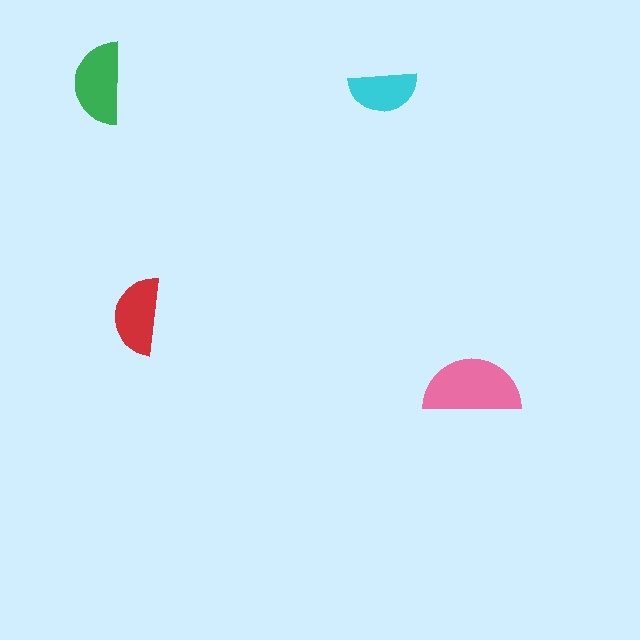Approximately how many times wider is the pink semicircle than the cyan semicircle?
About 1.5 times wider.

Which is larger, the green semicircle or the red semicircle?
The green one.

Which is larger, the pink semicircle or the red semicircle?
The pink one.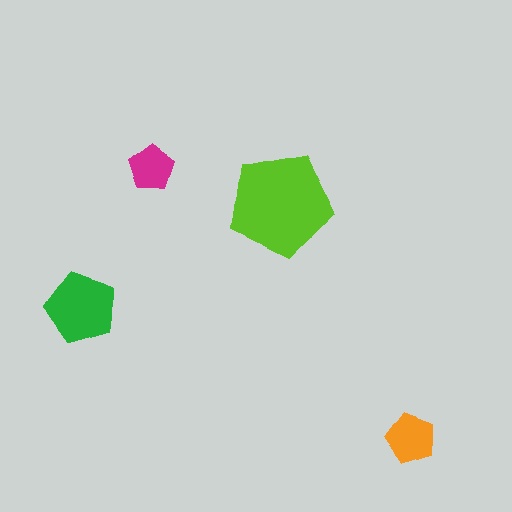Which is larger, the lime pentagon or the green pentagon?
The lime one.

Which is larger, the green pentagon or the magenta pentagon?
The green one.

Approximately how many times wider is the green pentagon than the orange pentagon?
About 1.5 times wider.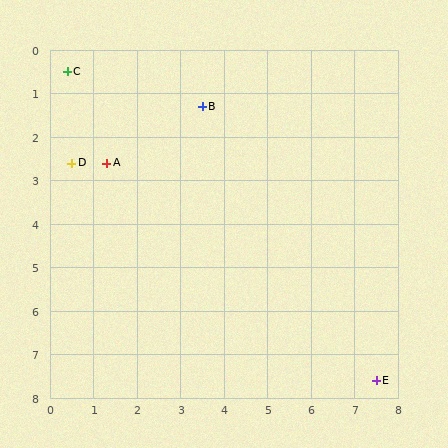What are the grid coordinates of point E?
Point E is at approximately (7.5, 7.6).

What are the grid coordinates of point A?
Point A is at approximately (1.3, 2.6).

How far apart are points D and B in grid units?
Points D and B are about 3.3 grid units apart.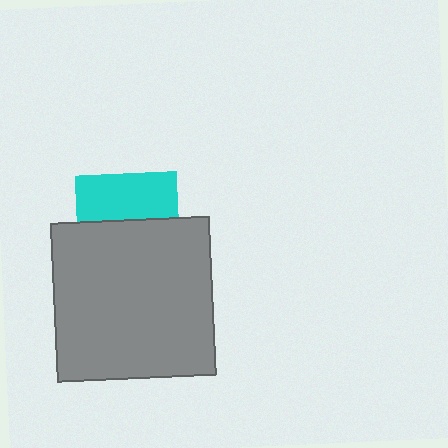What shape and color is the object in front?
The object in front is a gray square.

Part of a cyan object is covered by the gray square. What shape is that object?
It is a square.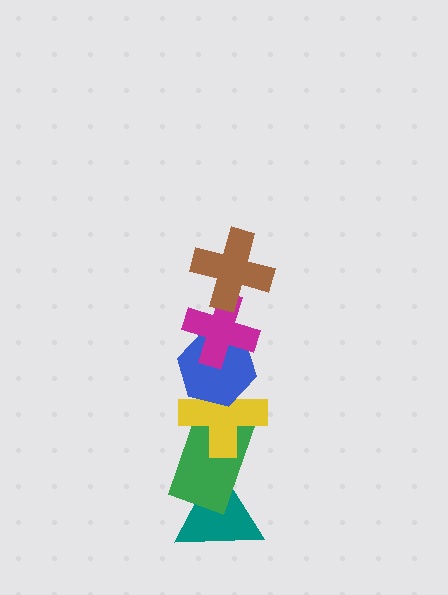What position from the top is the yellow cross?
The yellow cross is 4th from the top.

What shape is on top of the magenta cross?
The brown cross is on top of the magenta cross.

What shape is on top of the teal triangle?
The green rectangle is on top of the teal triangle.